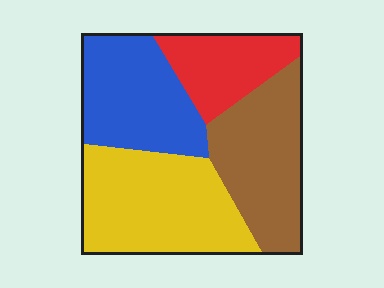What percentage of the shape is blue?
Blue covers 25% of the shape.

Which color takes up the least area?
Red, at roughly 15%.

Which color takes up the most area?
Yellow, at roughly 30%.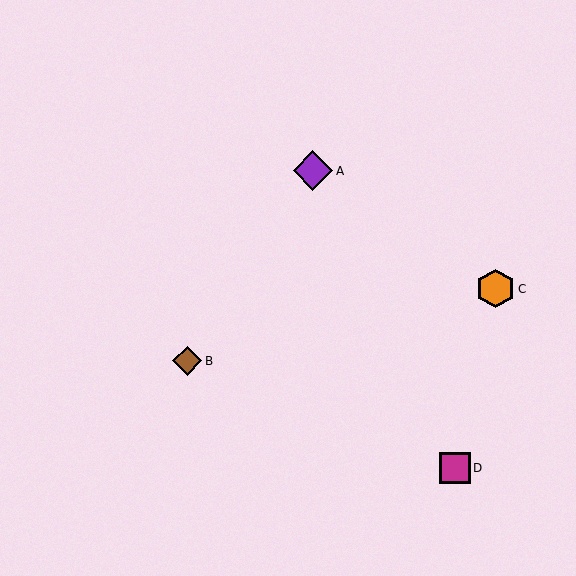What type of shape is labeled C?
Shape C is an orange hexagon.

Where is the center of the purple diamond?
The center of the purple diamond is at (313, 171).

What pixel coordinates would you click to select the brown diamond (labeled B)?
Click at (187, 361) to select the brown diamond B.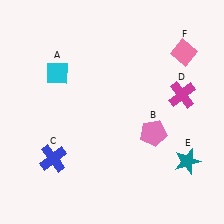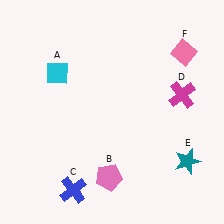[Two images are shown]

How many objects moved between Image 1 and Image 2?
2 objects moved between the two images.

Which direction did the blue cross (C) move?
The blue cross (C) moved down.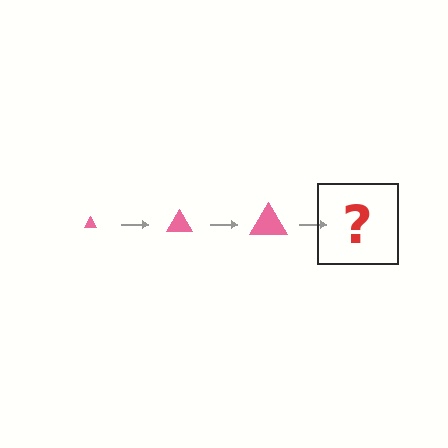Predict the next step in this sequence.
The next step is a pink triangle, larger than the previous one.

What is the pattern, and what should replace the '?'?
The pattern is that the triangle gets progressively larger each step. The '?' should be a pink triangle, larger than the previous one.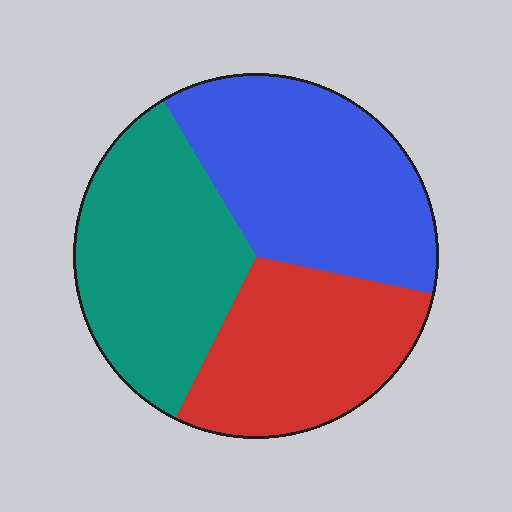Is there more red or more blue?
Blue.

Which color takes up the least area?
Red, at roughly 30%.